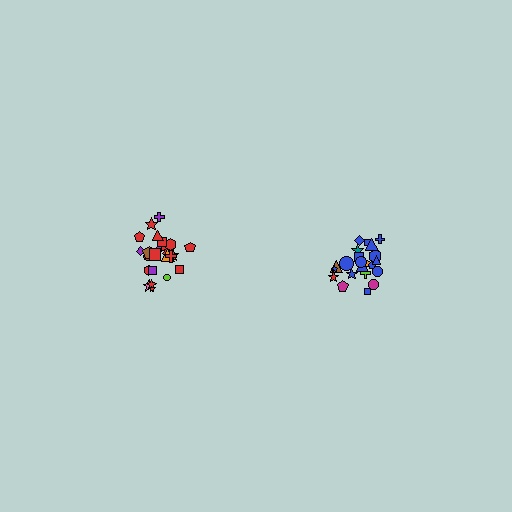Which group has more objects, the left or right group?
The left group.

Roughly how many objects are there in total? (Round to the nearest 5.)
Roughly 45 objects in total.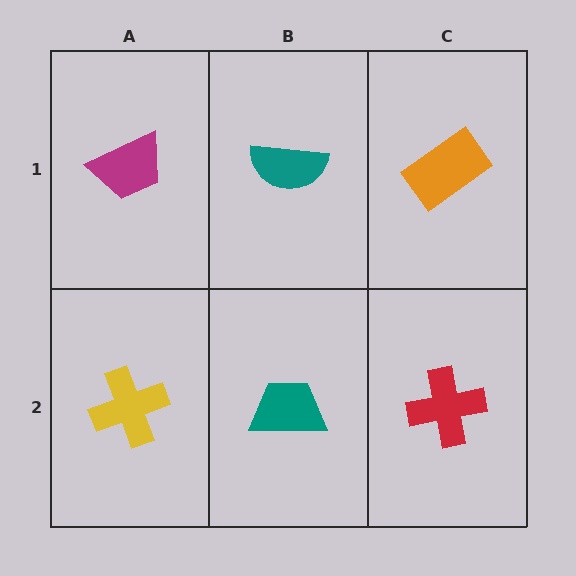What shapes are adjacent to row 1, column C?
A red cross (row 2, column C), a teal semicircle (row 1, column B).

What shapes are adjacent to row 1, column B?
A teal trapezoid (row 2, column B), a magenta trapezoid (row 1, column A), an orange rectangle (row 1, column C).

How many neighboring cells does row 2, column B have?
3.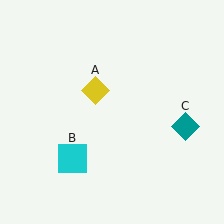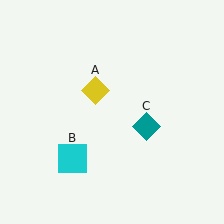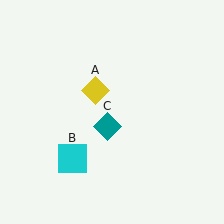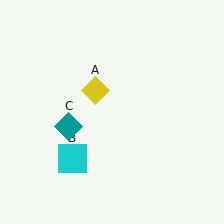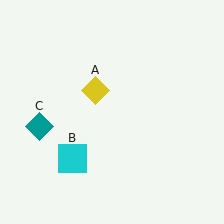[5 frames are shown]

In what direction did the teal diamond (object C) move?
The teal diamond (object C) moved left.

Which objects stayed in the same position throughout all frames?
Yellow diamond (object A) and cyan square (object B) remained stationary.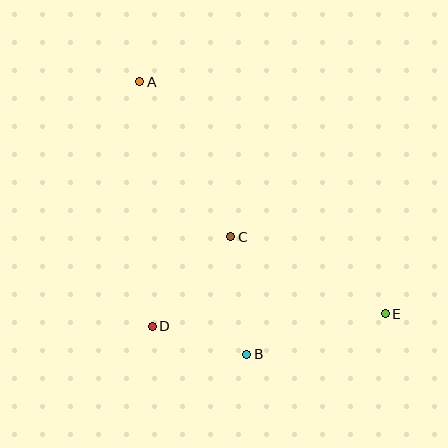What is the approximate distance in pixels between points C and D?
The distance between C and D is approximately 119 pixels.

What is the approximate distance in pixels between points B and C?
The distance between B and C is approximately 119 pixels.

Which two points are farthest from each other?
Points A and E are farthest from each other.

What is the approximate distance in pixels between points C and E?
The distance between C and E is approximately 173 pixels.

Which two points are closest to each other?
Points B and D are closest to each other.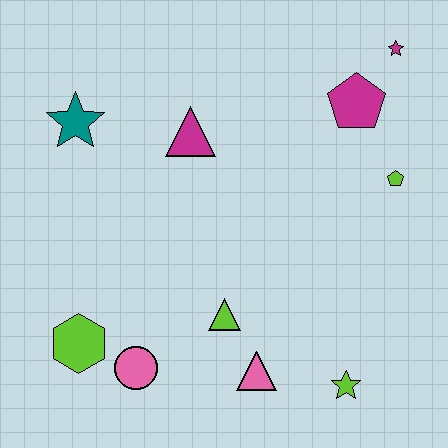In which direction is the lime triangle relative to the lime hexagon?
The lime triangle is to the right of the lime hexagon.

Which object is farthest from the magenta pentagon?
The lime hexagon is farthest from the magenta pentagon.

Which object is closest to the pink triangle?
The lime triangle is closest to the pink triangle.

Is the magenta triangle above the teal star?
No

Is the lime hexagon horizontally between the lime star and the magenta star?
No